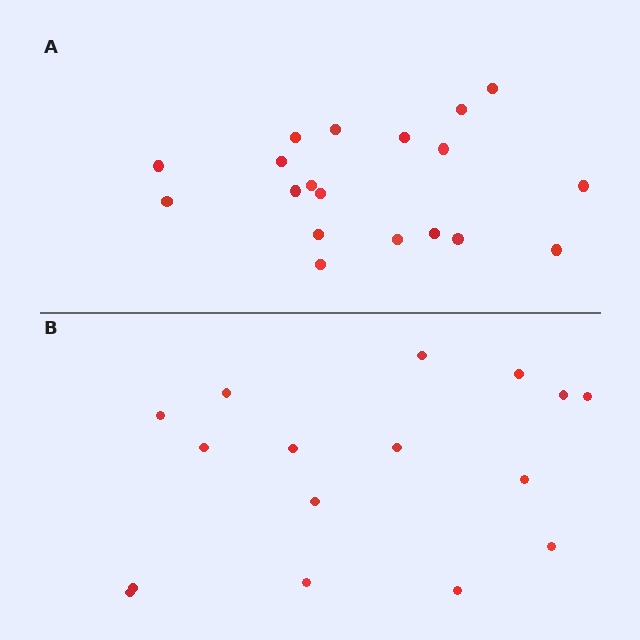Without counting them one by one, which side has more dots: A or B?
Region A (the top region) has more dots.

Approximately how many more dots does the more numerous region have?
Region A has just a few more — roughly 2 or 3 more dots than region B.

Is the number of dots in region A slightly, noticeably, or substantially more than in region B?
Region A has only slightly more — the two regions are fairly close. The ratio is roughly 1.2 to 1.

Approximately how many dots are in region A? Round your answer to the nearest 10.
About 20 dots. (The exact count is 19, which rounds to 20.)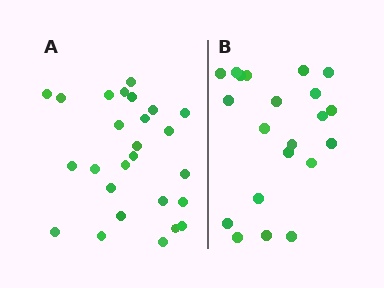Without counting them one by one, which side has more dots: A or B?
Region A (the left region) has more dots.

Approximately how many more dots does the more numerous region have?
Region A has about 5 more dots than region B.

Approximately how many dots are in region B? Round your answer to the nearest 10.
About 20 dots. (The exact count is 21, which rounds to 20.)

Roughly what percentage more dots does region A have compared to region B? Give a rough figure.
About 25% more.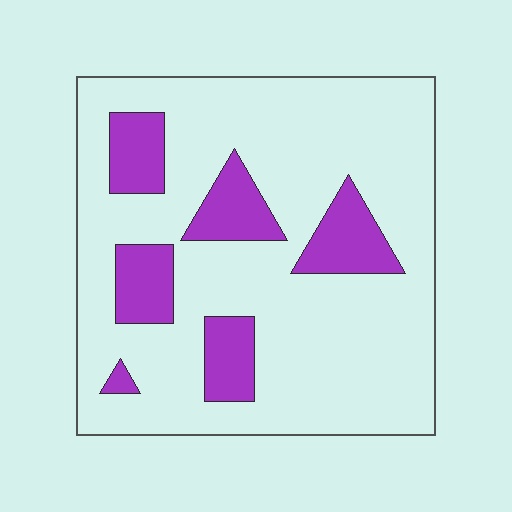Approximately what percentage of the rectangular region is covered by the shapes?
Approximately 20%.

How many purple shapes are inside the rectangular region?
6.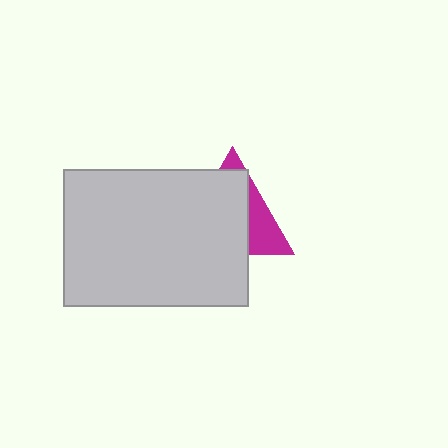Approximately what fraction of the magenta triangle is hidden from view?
Roughly 69% of the magenta triangle is hidden behind the light gray rectangle.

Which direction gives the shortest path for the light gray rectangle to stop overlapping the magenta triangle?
Moving toward the lower-left gives the shortest separation.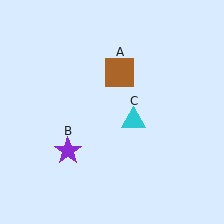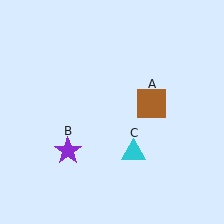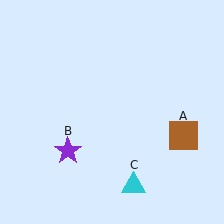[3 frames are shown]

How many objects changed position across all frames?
2 objects changed position: brown square (object A), cyan triangle (object C).